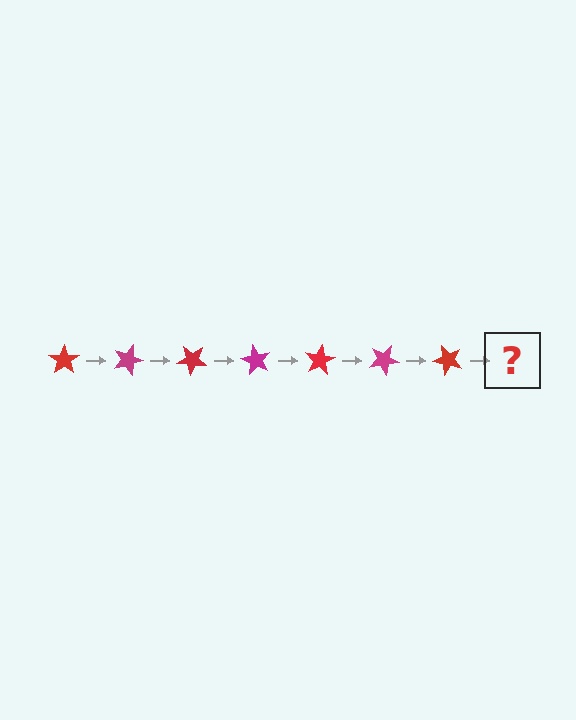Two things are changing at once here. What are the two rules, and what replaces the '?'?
The two rules are that it rotates 20 degrees each step and the color cycles through red and magenta. The '?' should be a magenta star, rotated 140 degrees from the start.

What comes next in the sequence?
The next element should be a magenta star, rotated 140 degrees from the start.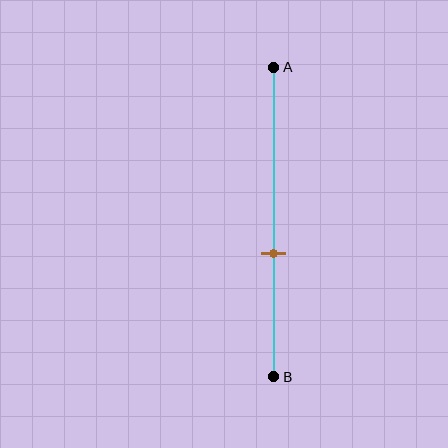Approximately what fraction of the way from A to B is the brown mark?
The brown mark is approximately 60% of the way from A to B.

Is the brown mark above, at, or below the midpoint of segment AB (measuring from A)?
The brown mark is below the midpoint of segment AB.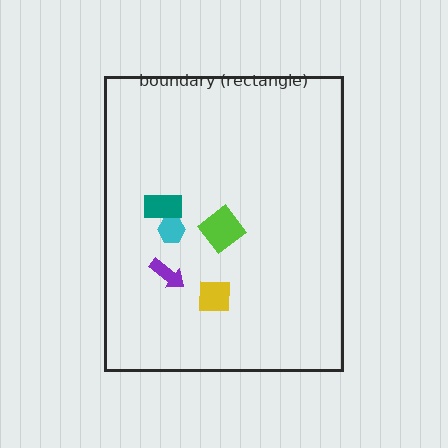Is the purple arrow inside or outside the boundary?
Inside.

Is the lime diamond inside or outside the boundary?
Inside.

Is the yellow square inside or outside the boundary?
Inside.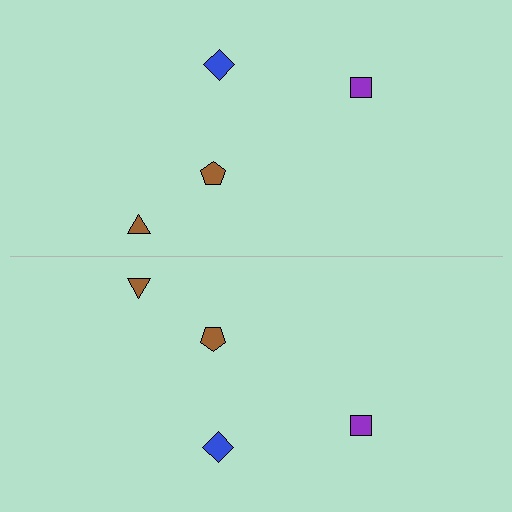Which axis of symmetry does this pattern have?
The pattern has a horizontal axis of symmetry running through the center of the image.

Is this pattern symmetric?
Yes, this pattern has bilateral (reflection) symmetry.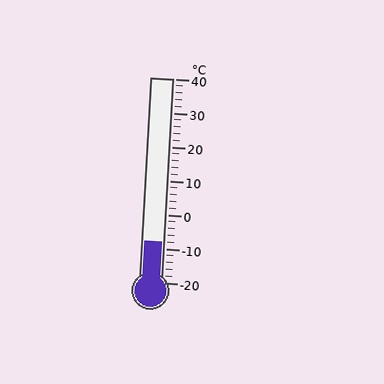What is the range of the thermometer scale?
The thermometer scale ranges from -20°C to 40°C.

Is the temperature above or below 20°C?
The temperature is below 20°C.